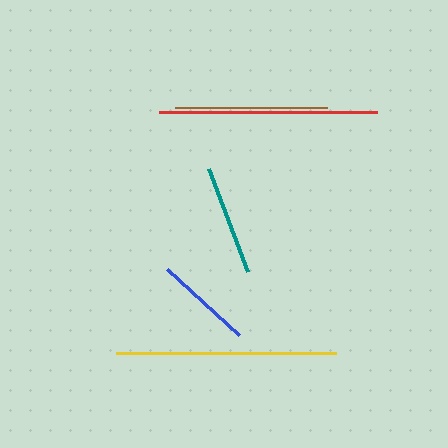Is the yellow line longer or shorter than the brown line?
The yellow line is longer than the brown line.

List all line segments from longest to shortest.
From longest to shortest: yellow, red, brown, teal, blue.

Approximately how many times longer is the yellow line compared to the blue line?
The yellow line is approximately 2.2 times the length of the blue line.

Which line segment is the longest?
The yellow line is the longest at approximately 220 pixels.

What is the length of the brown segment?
The brown segment is approximately 152 pixels long.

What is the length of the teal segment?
The teal segment is approximately 110 pixels long.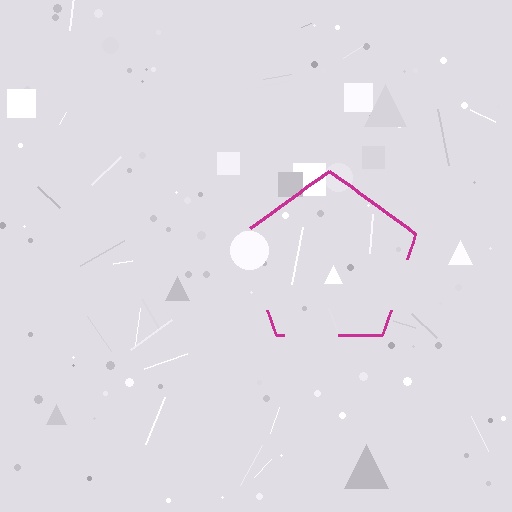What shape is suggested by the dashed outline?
The dashed outline suggests a pentagon.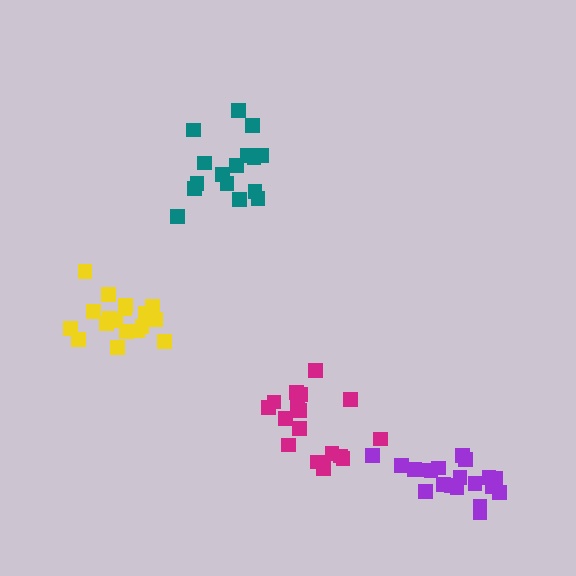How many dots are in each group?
Group 1: 17 dots, Group 2: 16 dots, Group 3: 20 dots, Group 4: 19 dots (72 total).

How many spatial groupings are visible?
There are 4 spatial groupings.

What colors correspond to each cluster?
The clusters are colored: magenta, teal, purple, yellow.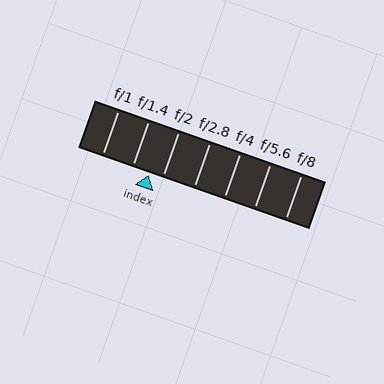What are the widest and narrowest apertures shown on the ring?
The widest aperture shown is f/1 and the narrowest is f/8.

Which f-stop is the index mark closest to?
The index mark is closest to f/2.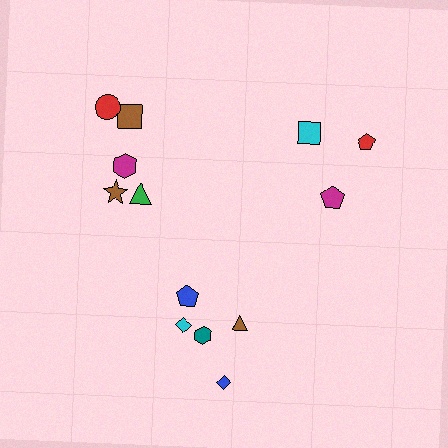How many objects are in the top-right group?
There are 3 objects.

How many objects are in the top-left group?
There are 6 objects.